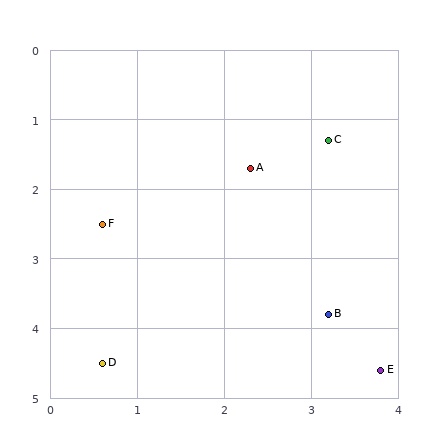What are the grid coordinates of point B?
Point B is at approximately (3.2, 3.8).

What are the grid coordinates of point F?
Point F is at approximately (0.6, 2.5).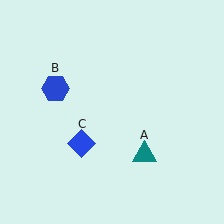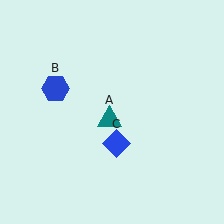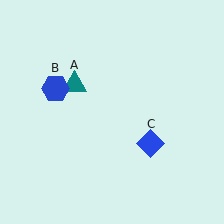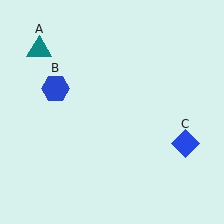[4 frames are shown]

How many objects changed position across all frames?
2 objects changed position: teal triangle (object A), blue diamond (object C).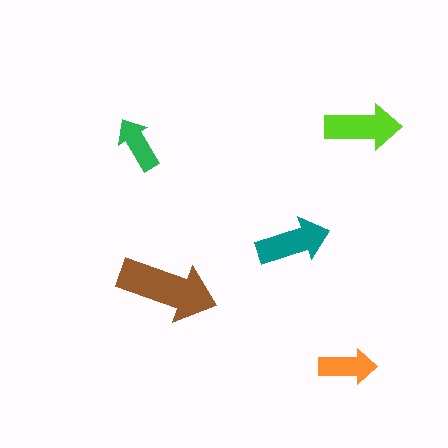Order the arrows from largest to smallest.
the brown one, the lime one, the teal one, the orange one, the green one.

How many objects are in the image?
There are 5 objects in the image.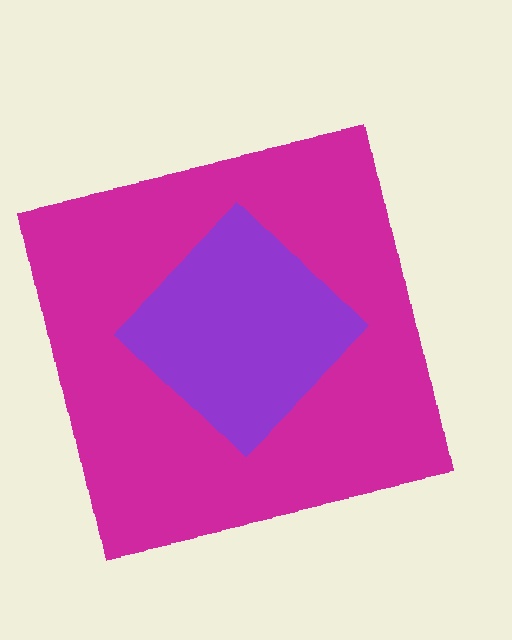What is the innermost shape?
The purple diamond.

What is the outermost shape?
The magenta square.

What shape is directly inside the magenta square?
The purple diamond.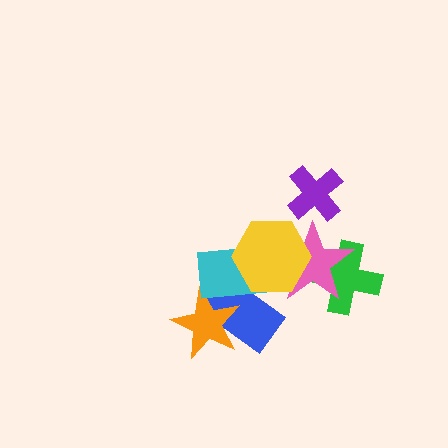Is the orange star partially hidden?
Yes, it is partially covered by another shape.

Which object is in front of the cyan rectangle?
The yellow hexagon is in front of the cyan rectangle.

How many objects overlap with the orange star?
2 objects overlap with the orange star.